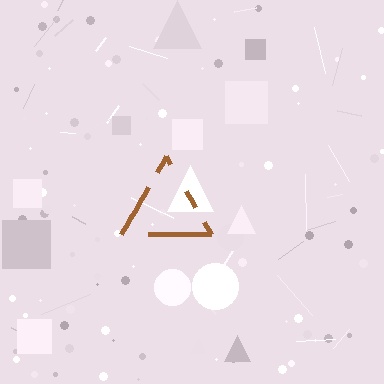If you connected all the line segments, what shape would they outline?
They would outline a triangle.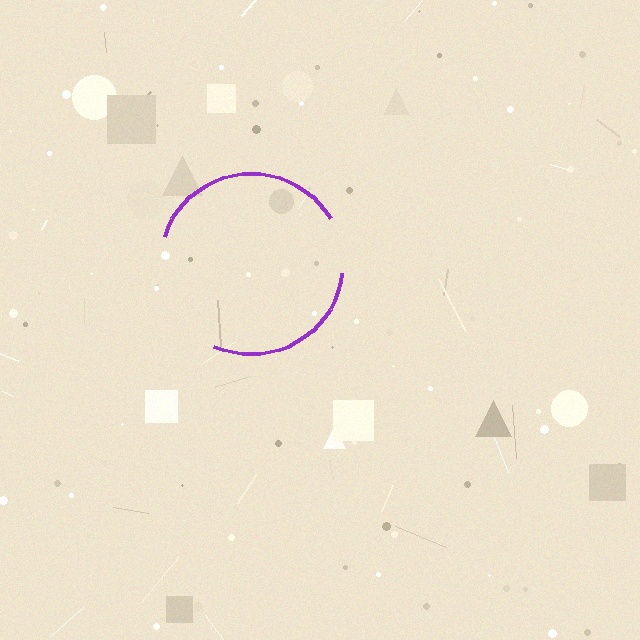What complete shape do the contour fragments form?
The contour fragments form a circle.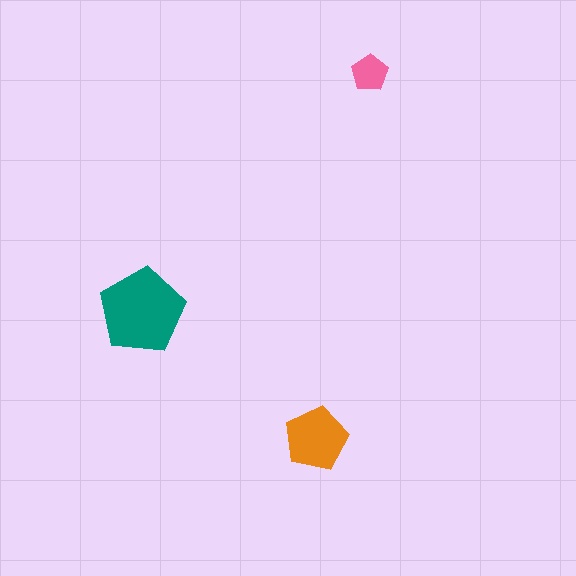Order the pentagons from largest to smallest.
the teal one, the orange one, the pink one.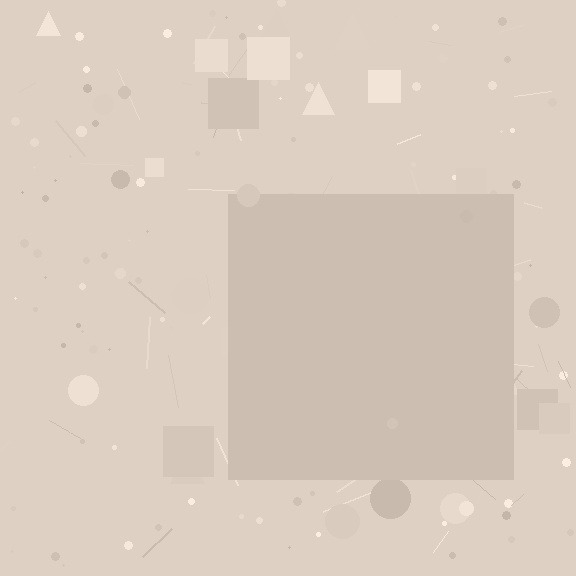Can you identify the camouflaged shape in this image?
The camouflaged shape is a square.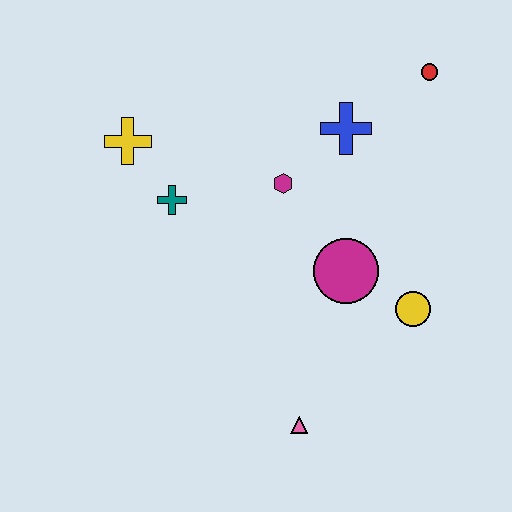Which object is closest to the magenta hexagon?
The blue cross is closest to the magenta hexagon.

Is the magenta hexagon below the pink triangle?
No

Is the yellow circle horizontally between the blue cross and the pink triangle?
No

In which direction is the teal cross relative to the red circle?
The teal cross is to the left of the red circle.